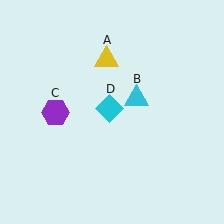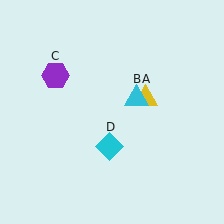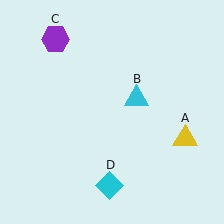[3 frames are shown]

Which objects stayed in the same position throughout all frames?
Cyan triangle (object B) remained stationary.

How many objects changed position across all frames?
3 objects changed position: yellow triangle (object A), purple hexagon (object C), cyan diamond (object D).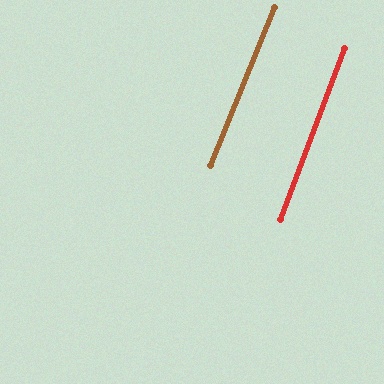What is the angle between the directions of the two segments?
Approximately 2 degrees.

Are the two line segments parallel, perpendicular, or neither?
Parallel — their directions differ by only 1.6°.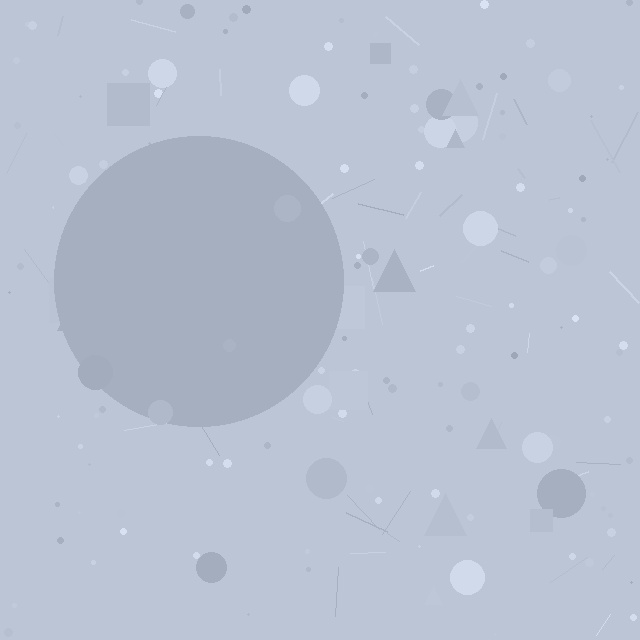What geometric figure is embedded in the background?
A circle is embedded in the background.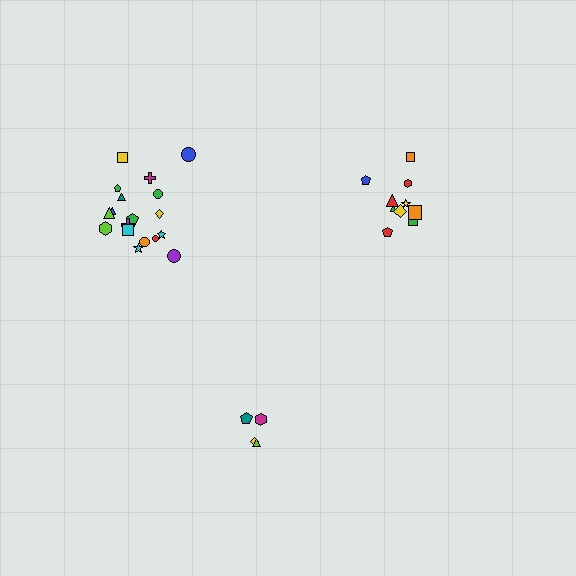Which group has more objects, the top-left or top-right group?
The top-left group.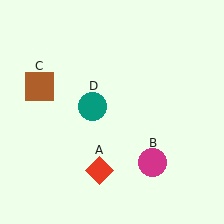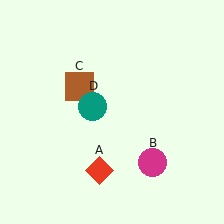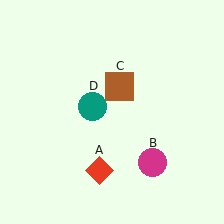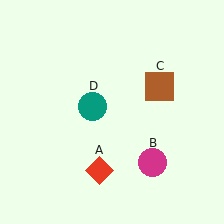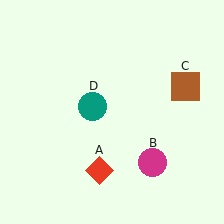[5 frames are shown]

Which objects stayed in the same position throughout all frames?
Red diamond (object A) and magenta circle (object B) and teal circle (object D) remained stationary.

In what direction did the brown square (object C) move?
The brown square (object C) moved right.